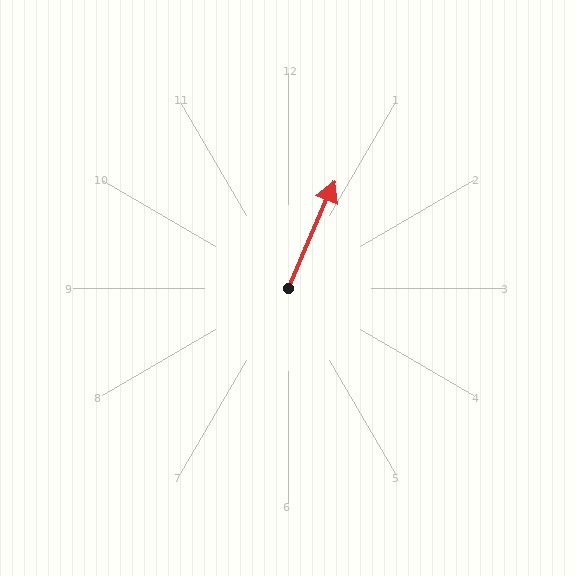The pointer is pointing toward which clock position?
Roughly 1 o'clock.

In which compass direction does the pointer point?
Northeast.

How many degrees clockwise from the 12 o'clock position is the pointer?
Approximately 23 degrees.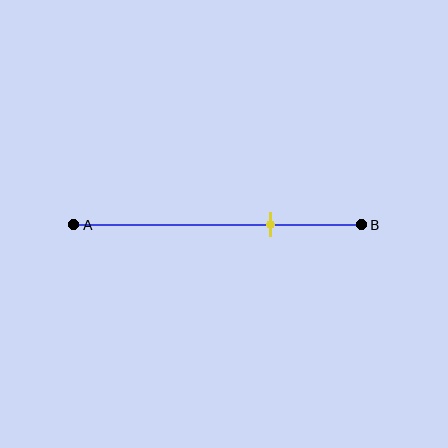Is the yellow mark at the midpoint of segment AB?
No, the mark is at about 70% from A, not at the 50% midpoint.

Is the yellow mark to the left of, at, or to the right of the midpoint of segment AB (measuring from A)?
The yellow mark is to the right of the midpoint of segment AB.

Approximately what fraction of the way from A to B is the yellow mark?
The yellow mark is approximately 70% of the way from A to B.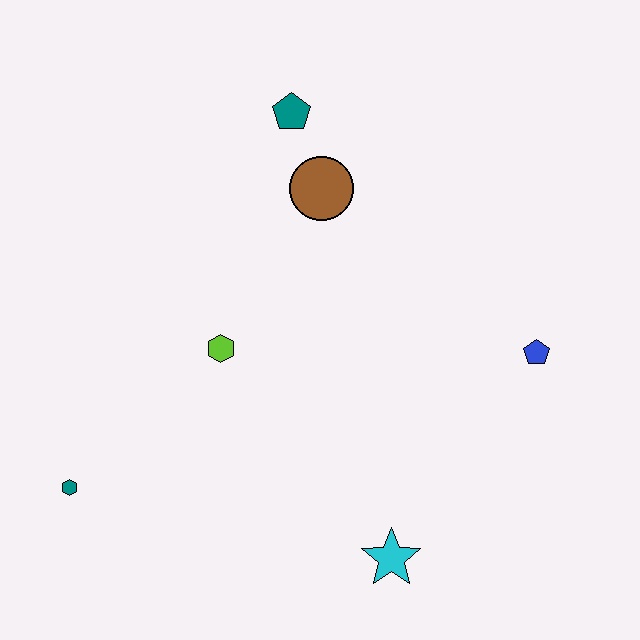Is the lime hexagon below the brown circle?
Yes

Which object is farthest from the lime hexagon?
The blue pentagon is farthest from the lime hexagon.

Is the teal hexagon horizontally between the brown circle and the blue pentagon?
No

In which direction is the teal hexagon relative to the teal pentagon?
The teal hexagon is below the teal pentagon.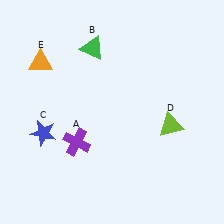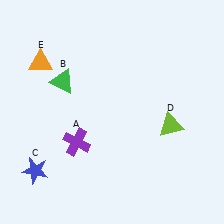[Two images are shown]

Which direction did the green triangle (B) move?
The green triangle (B) moved down.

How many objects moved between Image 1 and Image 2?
2 objects moved between the two images.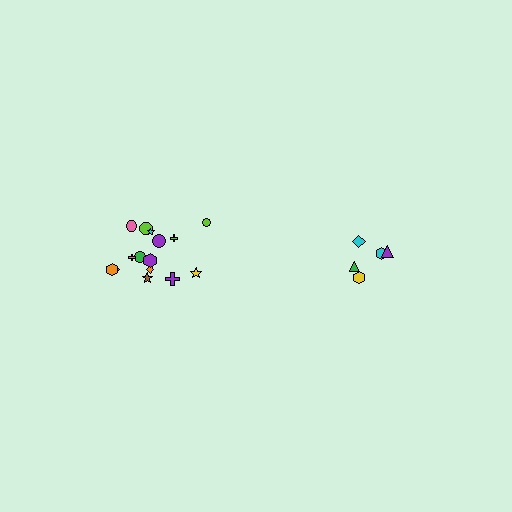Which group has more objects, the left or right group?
The left group.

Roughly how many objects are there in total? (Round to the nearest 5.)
Roughly 20 objects in total.